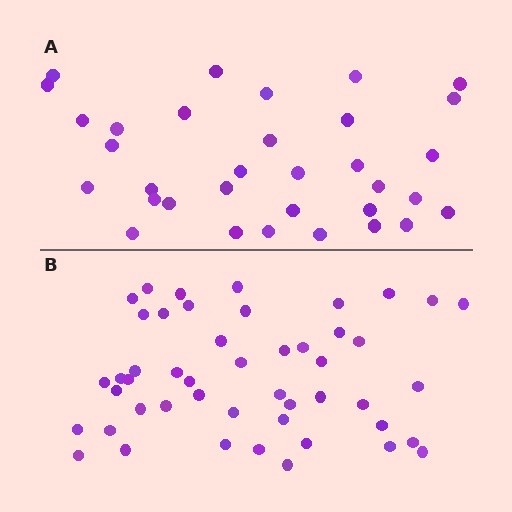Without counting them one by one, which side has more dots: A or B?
Region B (the bottom region) has more dots.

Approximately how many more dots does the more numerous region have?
Region B has approximately 15 more dots than region A.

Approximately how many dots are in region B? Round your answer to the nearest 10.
About 50 dots. (The exact count is 48, which rounds to 50.)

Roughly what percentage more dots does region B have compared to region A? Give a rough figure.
About 45% more.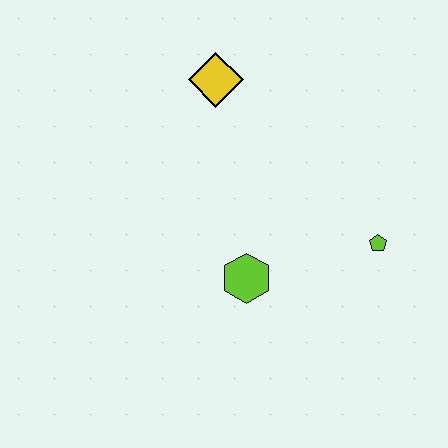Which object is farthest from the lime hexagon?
The yellow diamond is farthest from the lime hexagon.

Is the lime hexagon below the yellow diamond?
Yes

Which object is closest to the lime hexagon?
The lime pentagon is closest to the lime hexagon.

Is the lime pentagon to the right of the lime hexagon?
Yes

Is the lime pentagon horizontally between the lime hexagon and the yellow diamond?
No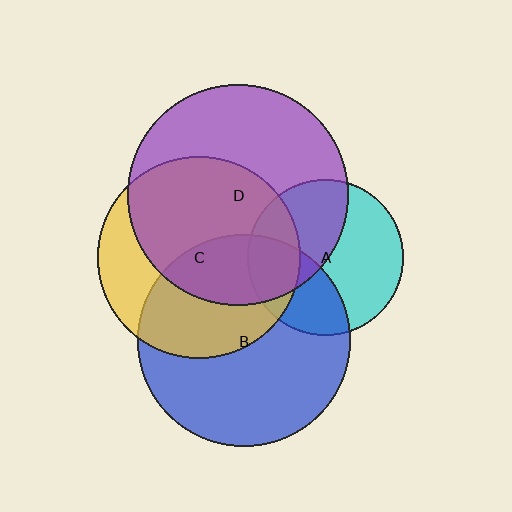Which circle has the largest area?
Circle D (purple).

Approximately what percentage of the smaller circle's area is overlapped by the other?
Approximately 45%.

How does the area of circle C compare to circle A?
Approximately 1.7 times.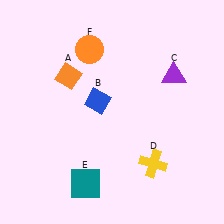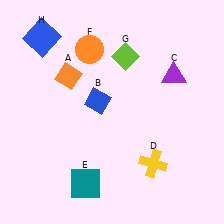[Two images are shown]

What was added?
A lime diamond (G), a blue square (H) were added in Image 2.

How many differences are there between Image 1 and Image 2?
There are 2 differences between the two images.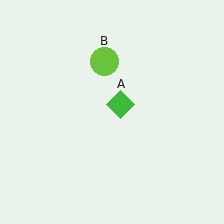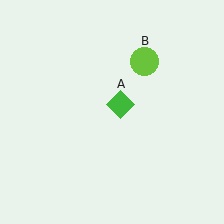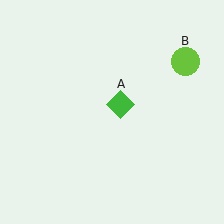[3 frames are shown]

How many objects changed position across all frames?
1 object changed position: lime circle (object B).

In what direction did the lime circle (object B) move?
The lime circle (object B) moved right.